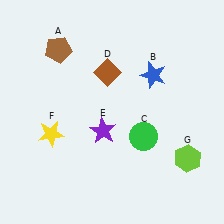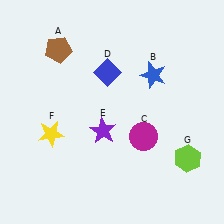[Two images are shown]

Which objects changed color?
C changed from green to magenta. D changed from brown to blue.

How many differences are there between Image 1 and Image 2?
There are 2 differences between the two images.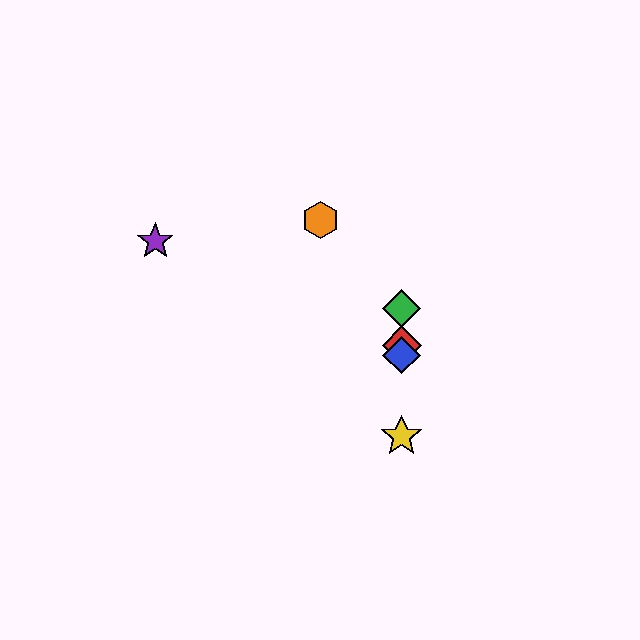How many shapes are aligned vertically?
4 shapes (the red diamond, the blue diamond, the green diamond, the yellow star) are aligned vertically.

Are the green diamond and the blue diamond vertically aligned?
Yes, both are at x≈402.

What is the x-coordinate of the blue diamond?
The blue diamond is at x≈402.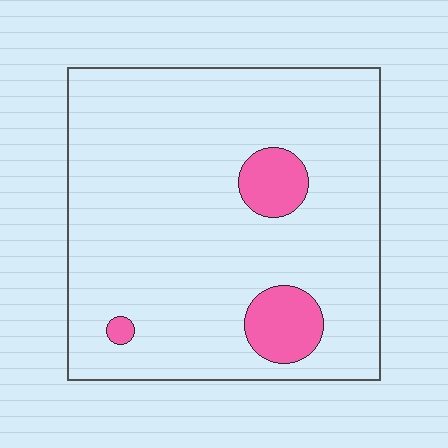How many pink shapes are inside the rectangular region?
3.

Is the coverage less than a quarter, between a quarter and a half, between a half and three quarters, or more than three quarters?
Less than a quarter.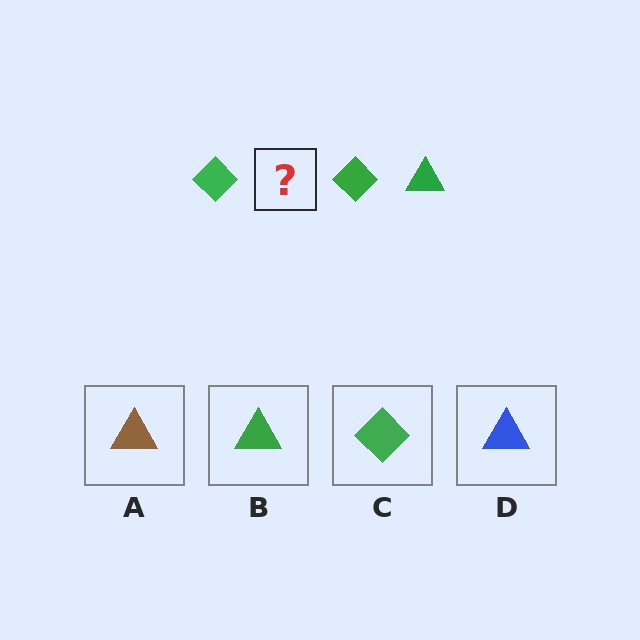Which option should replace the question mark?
Option B.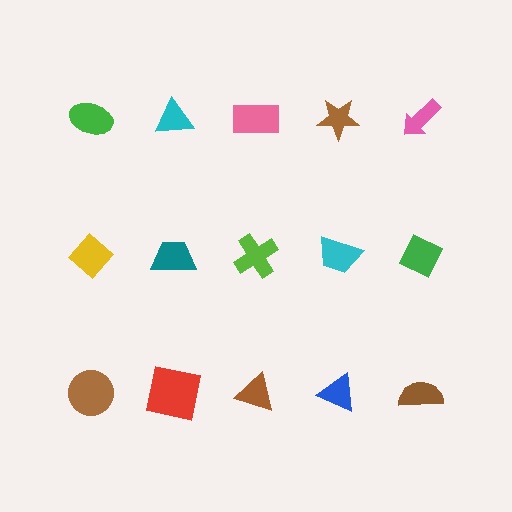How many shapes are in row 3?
5 shapes.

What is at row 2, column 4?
A cyan trapezoid.